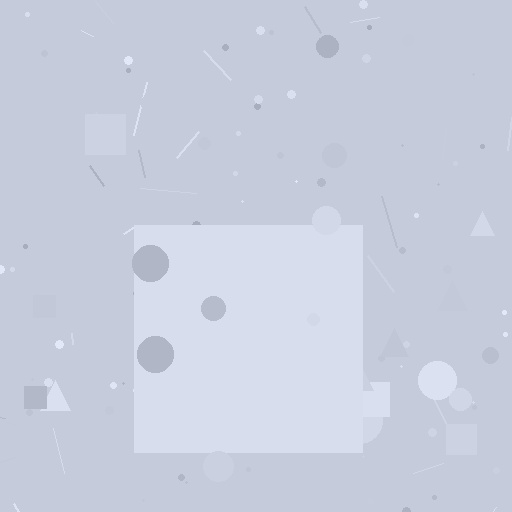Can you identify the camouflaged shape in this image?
The camouflaged shape is a square.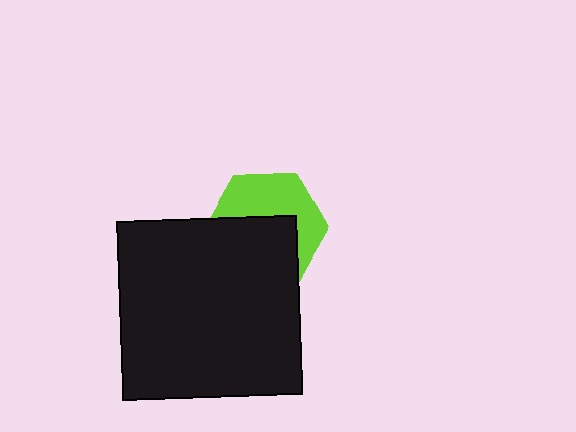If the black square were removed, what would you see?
You would see the complete lime hexagon.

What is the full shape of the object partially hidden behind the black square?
The partially hidden object is a lime hexagon.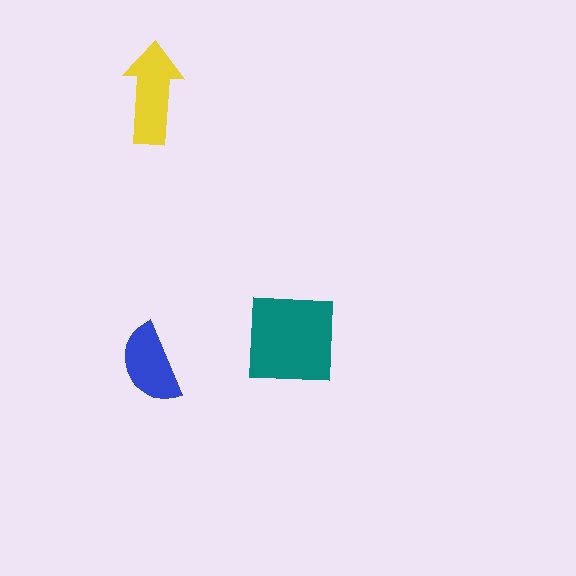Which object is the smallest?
The blue semicircle.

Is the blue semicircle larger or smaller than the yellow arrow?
Smaller.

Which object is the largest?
The teal square.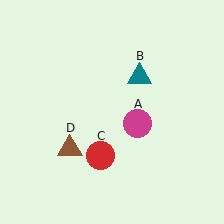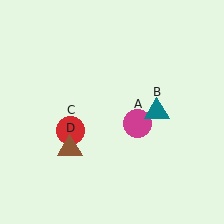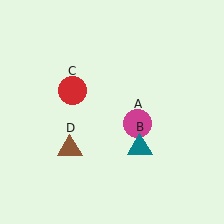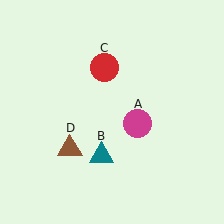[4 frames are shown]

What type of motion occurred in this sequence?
The teal triangle (object B), red circle (object C) rotated clockwise around the center of the scene.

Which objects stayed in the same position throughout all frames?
Magenta circle (object A) and brown triangle (object D) remained stationary.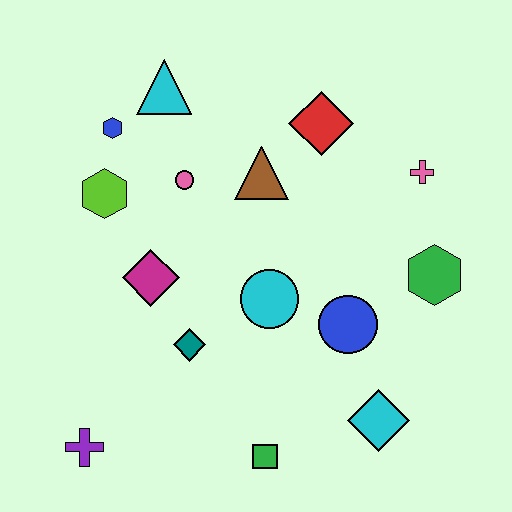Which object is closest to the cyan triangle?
The blue hexagon is closest to the cyan triangle.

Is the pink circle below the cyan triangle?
Yes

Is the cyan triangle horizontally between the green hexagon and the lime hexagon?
Yes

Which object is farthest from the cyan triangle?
The cyan diamond is farthest from the cyan triangle.